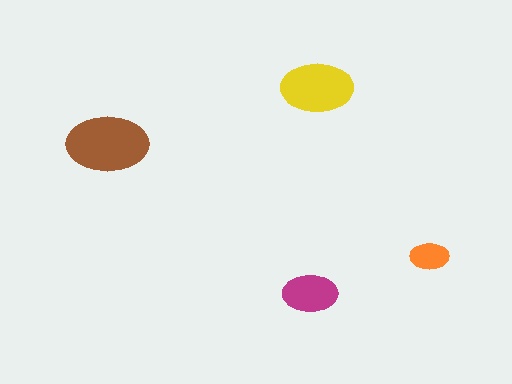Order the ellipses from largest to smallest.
the brown one, the yellow one, the magenta one, the orange one.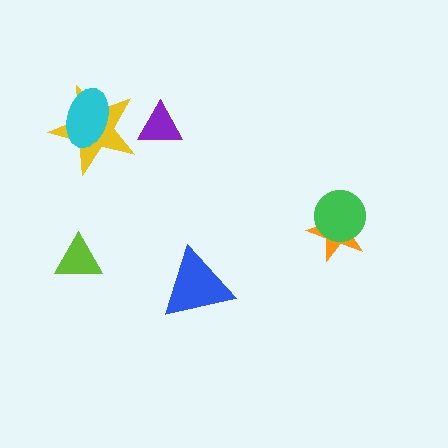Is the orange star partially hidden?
Yes, it is partially covered by another shape.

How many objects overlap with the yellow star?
2 objects overlap with the yellow star.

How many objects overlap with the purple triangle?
1 object overlaps with the purple triangle.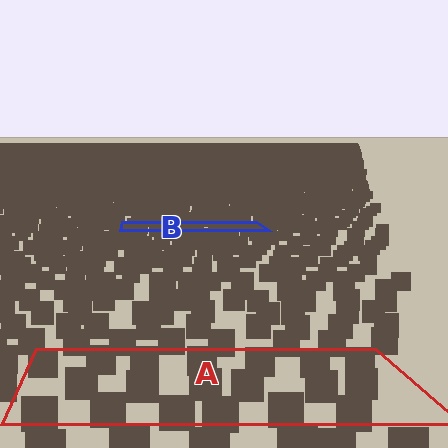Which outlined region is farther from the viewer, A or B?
Region B is farther from the viewer — the texture elements inside it appear smaller and more densely packed.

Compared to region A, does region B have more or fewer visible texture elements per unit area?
Region B has more texture elements per unit area — they are packed more densely because it is farther away.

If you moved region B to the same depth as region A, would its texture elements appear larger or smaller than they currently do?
They would appear larger. At a closer depth, the same texture elements are projected at a bigger on-screen size.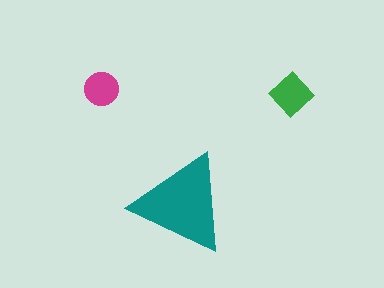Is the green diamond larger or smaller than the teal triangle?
Smaller.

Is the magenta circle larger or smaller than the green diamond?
Smaller.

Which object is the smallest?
The magenta circle.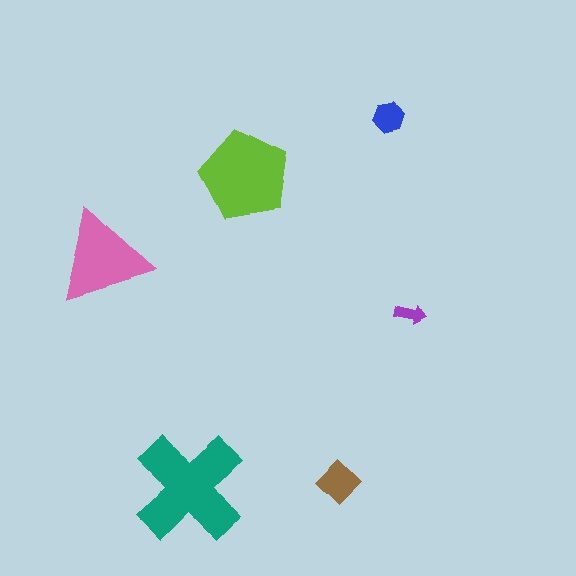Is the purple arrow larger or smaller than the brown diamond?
Smaller.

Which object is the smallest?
The purple arrow.